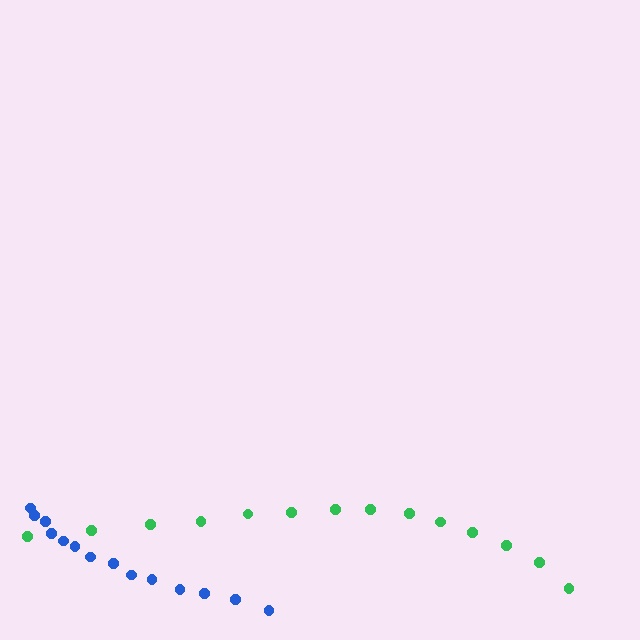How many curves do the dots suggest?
There are 2 distinct paths.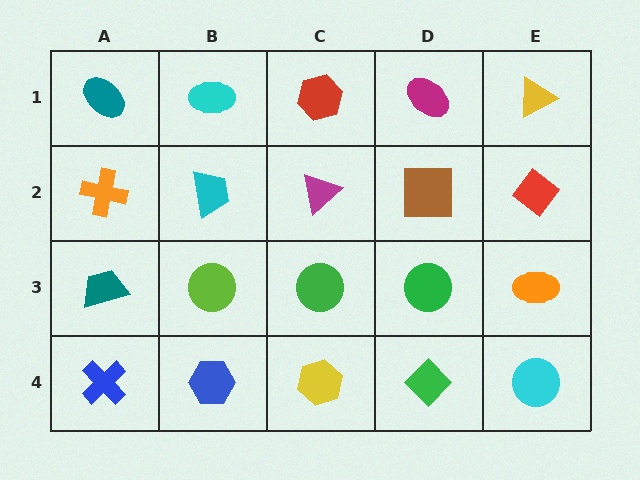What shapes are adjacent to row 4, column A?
A teal trapezoid (row 3, column A), a blue hexagon (row 4, column B).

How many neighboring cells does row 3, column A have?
3.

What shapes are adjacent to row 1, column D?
A brown square (row 2, column D), a red hexagon (row 1, column C), a yellow triangle (row 1, column E).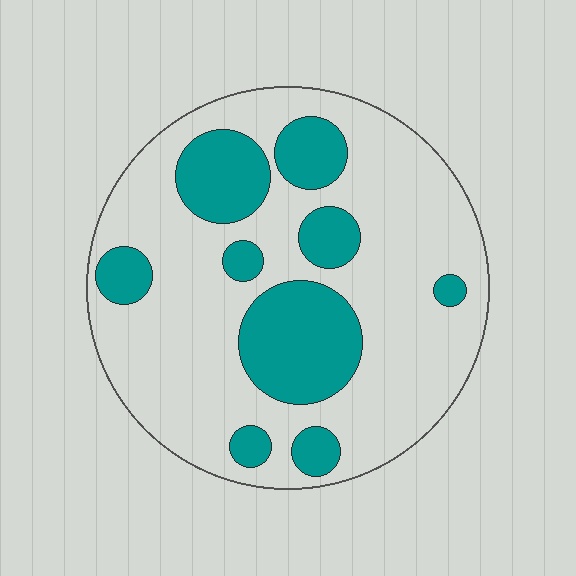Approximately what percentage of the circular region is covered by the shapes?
Approximately 25%.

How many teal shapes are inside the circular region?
9.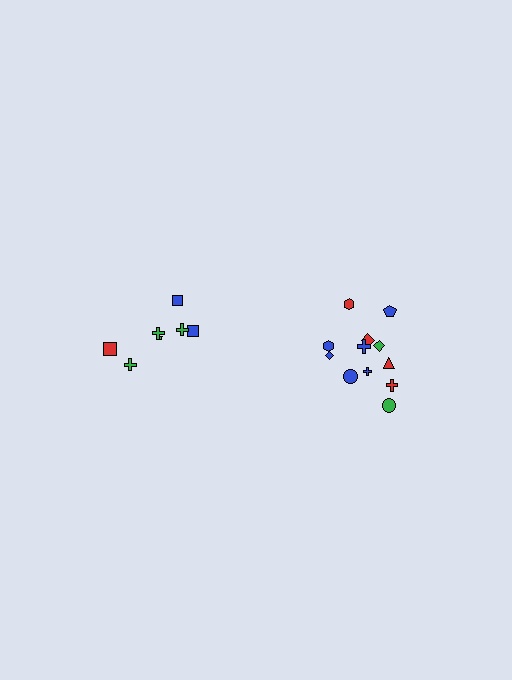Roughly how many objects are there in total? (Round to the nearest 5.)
Roughly 20 objects in total.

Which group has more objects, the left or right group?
The right group.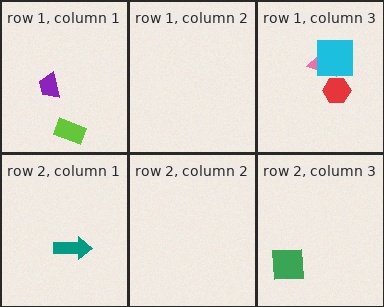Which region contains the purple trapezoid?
The row 1, column 1 region.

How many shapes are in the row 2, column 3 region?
1.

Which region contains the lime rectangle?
The row 1, column 1 region.